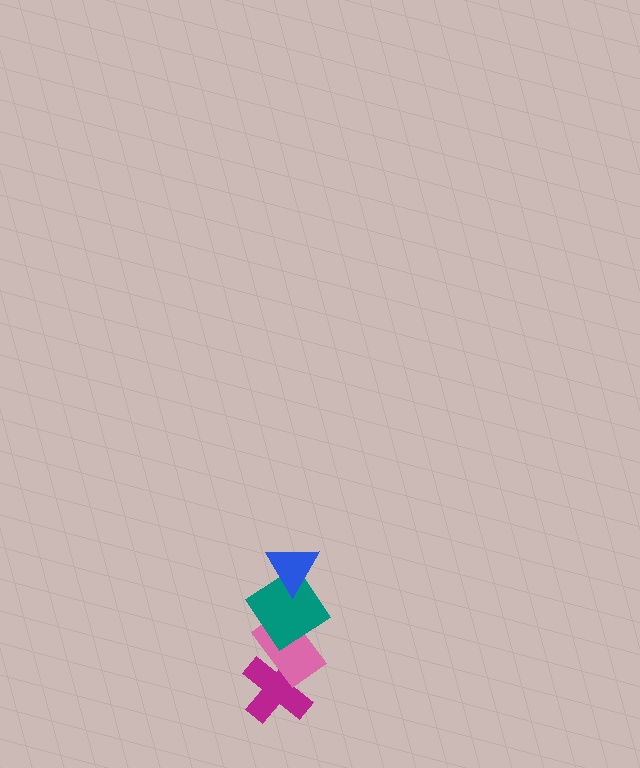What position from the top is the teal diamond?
The teal diamond is 2nd from the top.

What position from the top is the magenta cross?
The magenta cross is 4th from the top.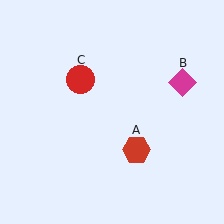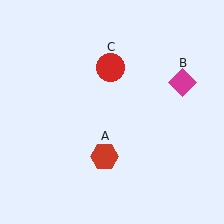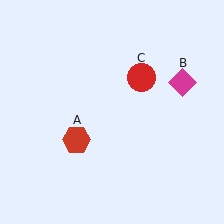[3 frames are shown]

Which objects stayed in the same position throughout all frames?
Magenta diamond (object B) remained stationary.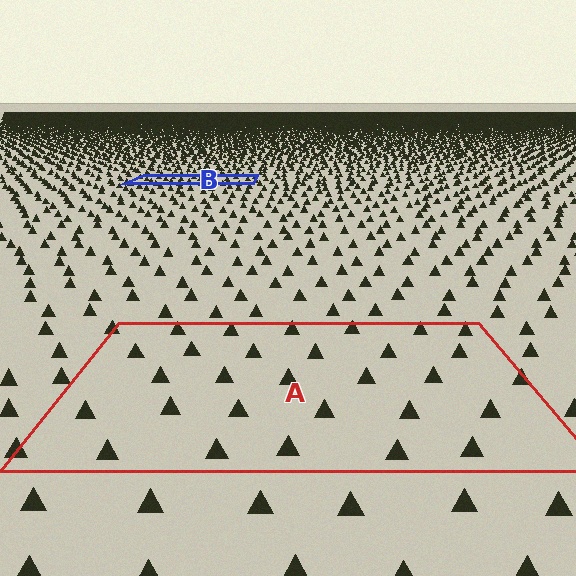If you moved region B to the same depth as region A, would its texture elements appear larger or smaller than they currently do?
They would appear larger. At a closer depth, the same texture elements are projected at a bigger on-screen size.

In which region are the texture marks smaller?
The texture marks are smaller in region B, because it is farther away.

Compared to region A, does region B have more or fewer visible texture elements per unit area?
Region B has more texture elements per unit area — they are packed more densely because it is farther away.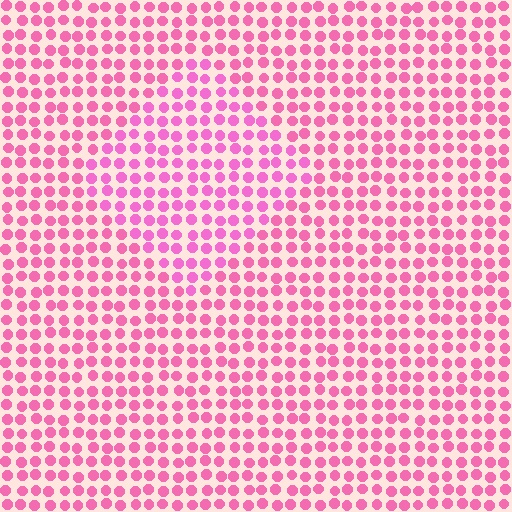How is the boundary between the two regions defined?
The boundary is defined purely by a slight shift in hue (about 15 degrees). Spacing, size, and orientation are identical on both sides.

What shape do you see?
I see a diamond.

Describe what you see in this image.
The image is filled with small pink elements in a uniform arrangement. A diamond-shaped region is visible where the elements are tinted to a slightly different hue, forming a subtle color boundary.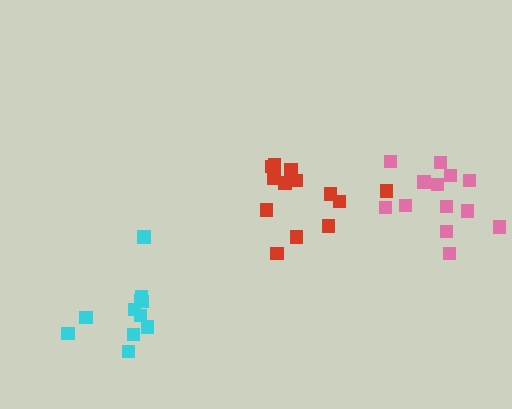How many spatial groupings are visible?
There are 3 spatial groupings.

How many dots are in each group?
Group 1: 13 dots, Group 2: 11 dots, Group 3: 13 dots (37 total).